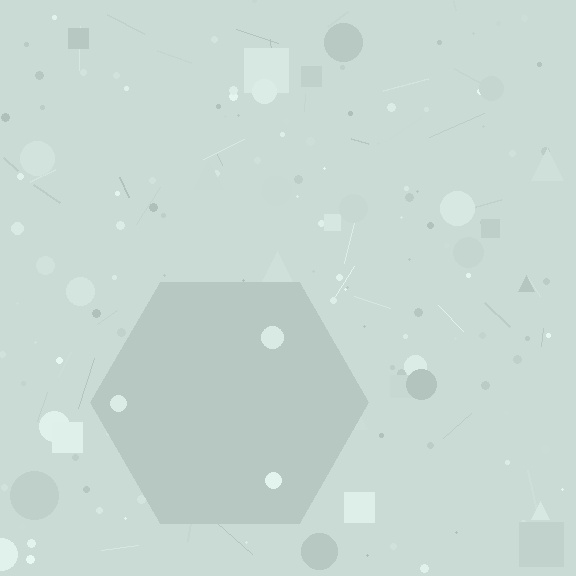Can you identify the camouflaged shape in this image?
The camouflaged shape is a hexagon.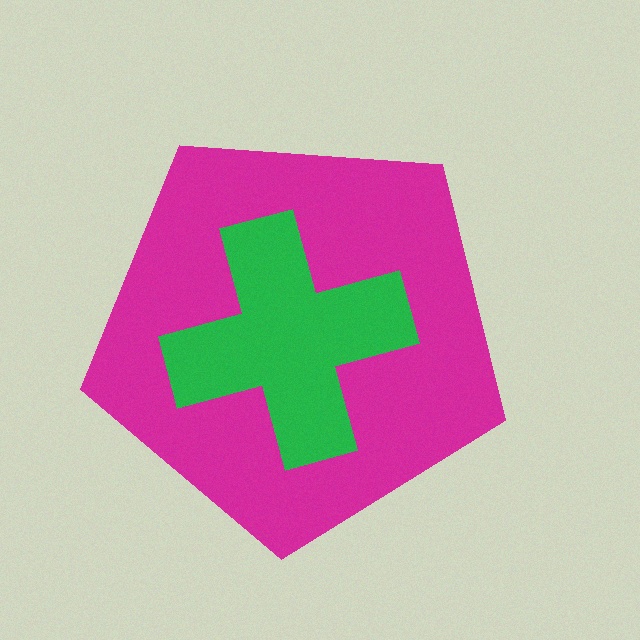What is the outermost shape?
The magenta pentagon.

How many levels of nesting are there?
2.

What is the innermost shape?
The green cross.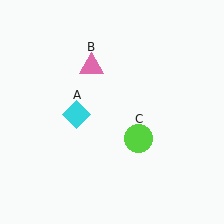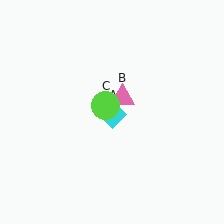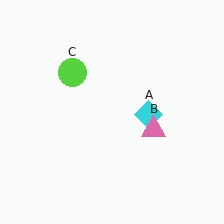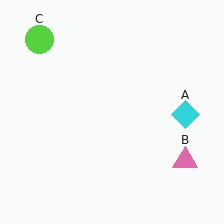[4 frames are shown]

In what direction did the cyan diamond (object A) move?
The cyan diamond (object A) moved right.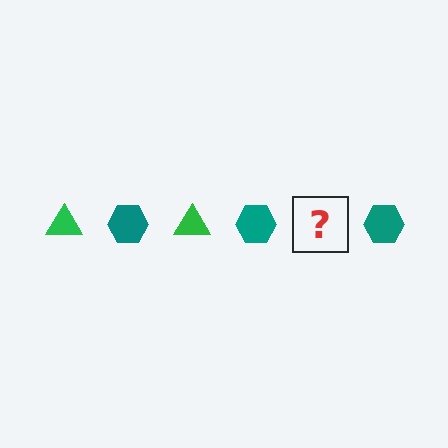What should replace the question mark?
The question mark should be replaced with a green triangle.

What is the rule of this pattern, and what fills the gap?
The rule is that the pattern alternates between green triangle and teal hexagon. The gap should be filled with a green triangle.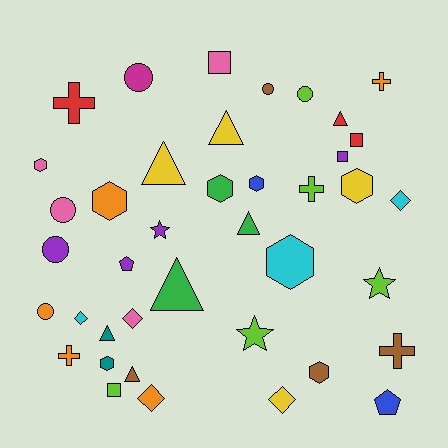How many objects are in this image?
There are 40 objects.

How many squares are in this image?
There are 4 squares.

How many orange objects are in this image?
There are 5 orange objects.